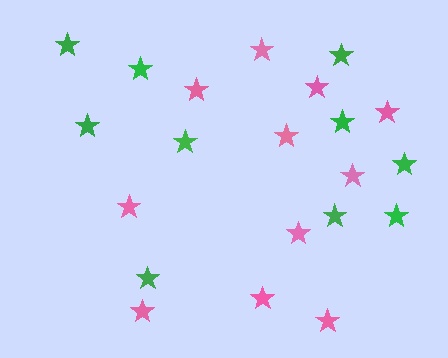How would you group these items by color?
There are 2 groups: one group of pink stars (11) and one group of green stars (10).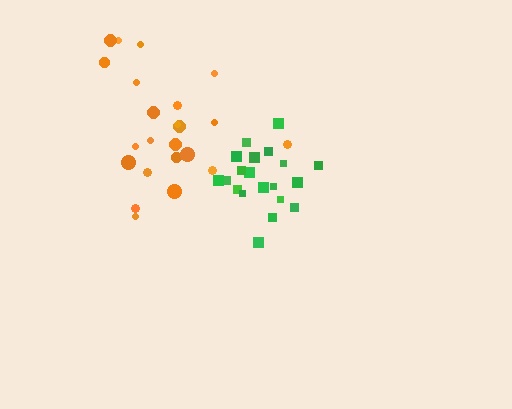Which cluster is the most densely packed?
Green.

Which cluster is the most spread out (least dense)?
Orange.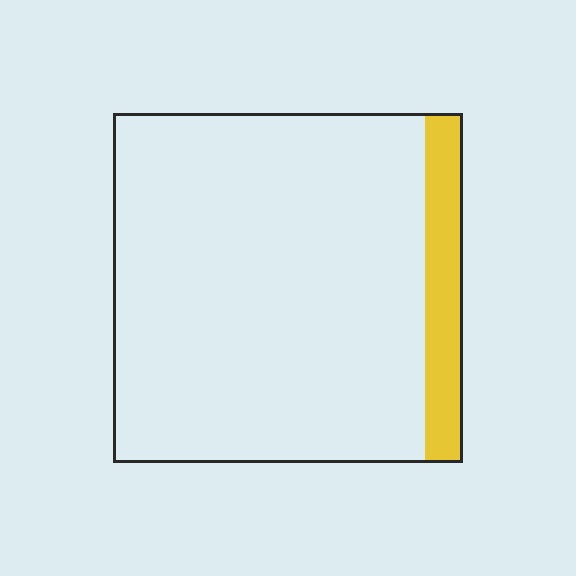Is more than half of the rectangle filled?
No.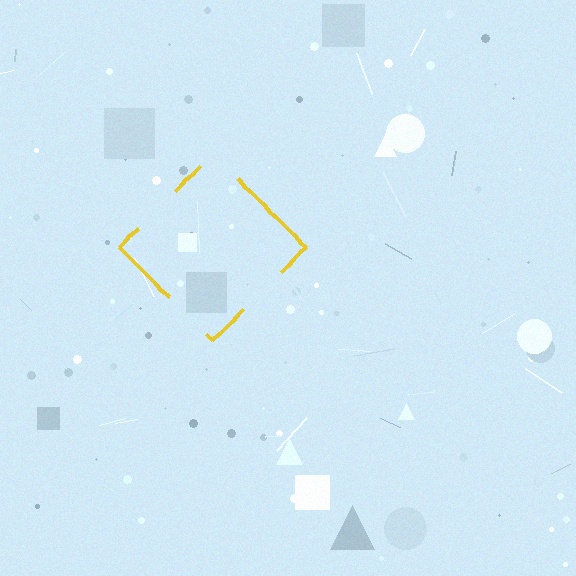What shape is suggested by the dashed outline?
The dashed outline suggests a diamond.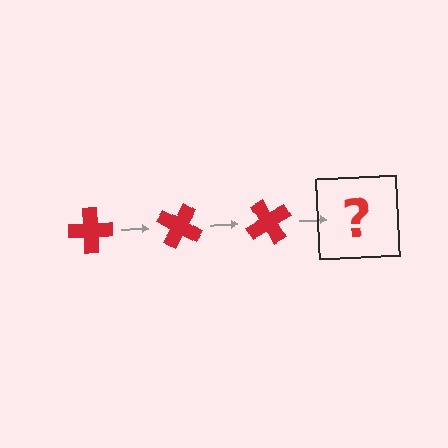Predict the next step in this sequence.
The next step is a red cross rotated 90 degrees.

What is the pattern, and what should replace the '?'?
The pattern is that the cross rotates 30 degrees each step. The '?' should be a red cross rotated 90 degrees.